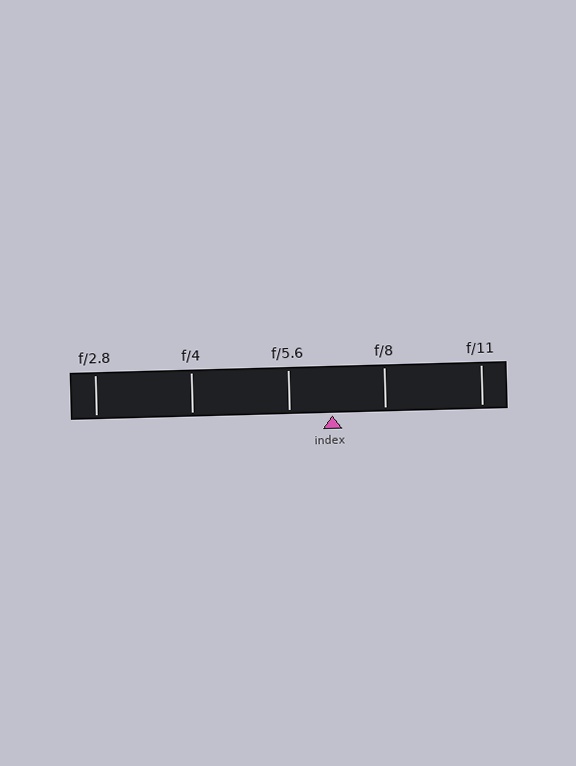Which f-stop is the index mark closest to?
The index mark is closest to f/5.6.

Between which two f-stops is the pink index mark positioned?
The index mark is between f/5.6 and f/8.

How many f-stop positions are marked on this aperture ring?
There are 5 f-stop positions marked.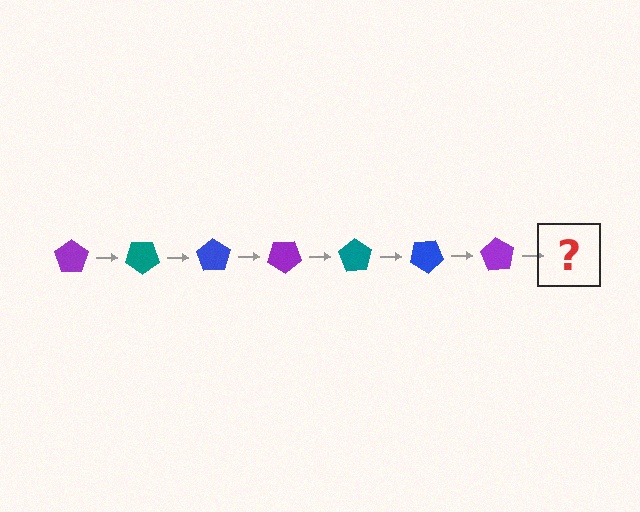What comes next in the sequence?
The next element should be a teal pentagon, rotated 245 degrees from the start.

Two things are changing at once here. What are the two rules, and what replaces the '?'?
The two rules are that it rotates 35 degrees each step and the color cycles through purple, teal, and blue. The '?' should be a teal pentagon, rotated 245 degrees from the start.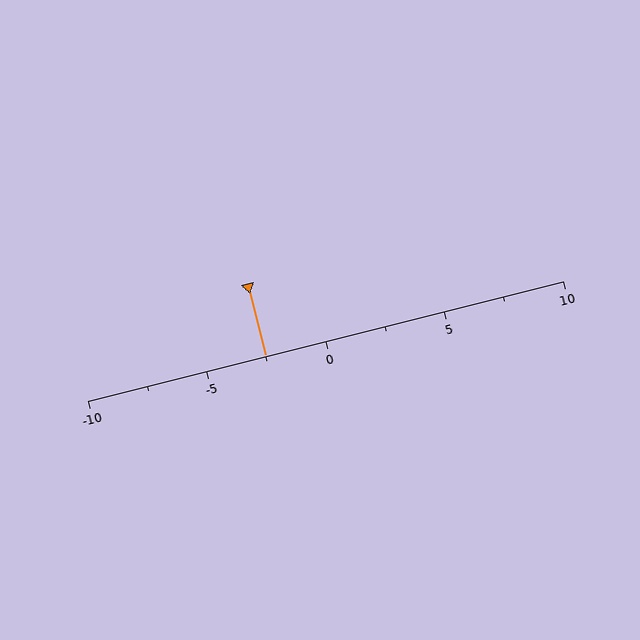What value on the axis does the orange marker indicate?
The marker indicates approximately -2.5.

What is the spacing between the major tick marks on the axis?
The major ticks are spaced 5 apart.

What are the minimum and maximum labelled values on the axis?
The axis runs from -10 to 10.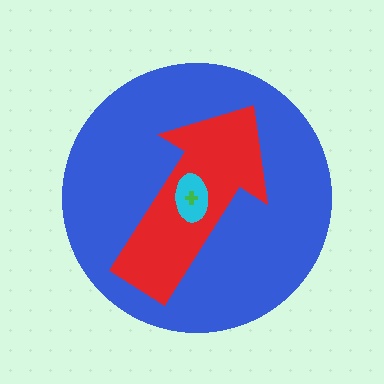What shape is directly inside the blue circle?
The red arrow.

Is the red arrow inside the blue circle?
Yes.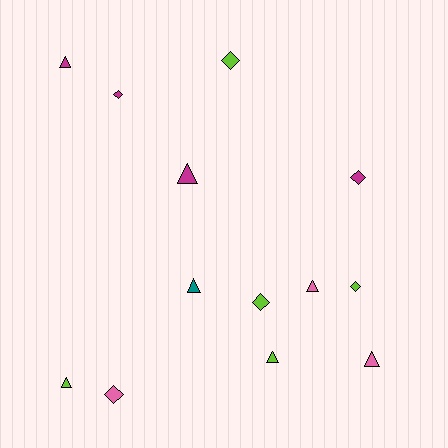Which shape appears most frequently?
Triangle, with 7 objects.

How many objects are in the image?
There are 13 objects.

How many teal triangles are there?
There is 1 teal triangle.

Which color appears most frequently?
Lime, with 5 objects.